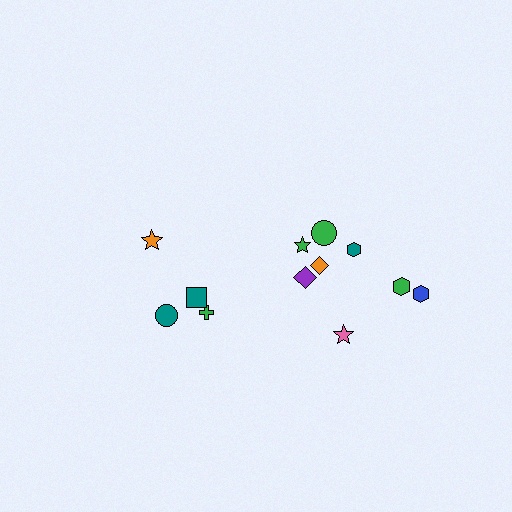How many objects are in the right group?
There are 8 objects.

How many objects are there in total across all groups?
There are 12 objects.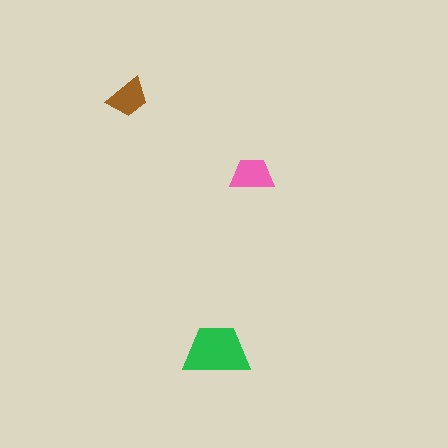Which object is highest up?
The brown trapezoid is topmost.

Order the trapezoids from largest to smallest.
the green one, the pink one, the brown one.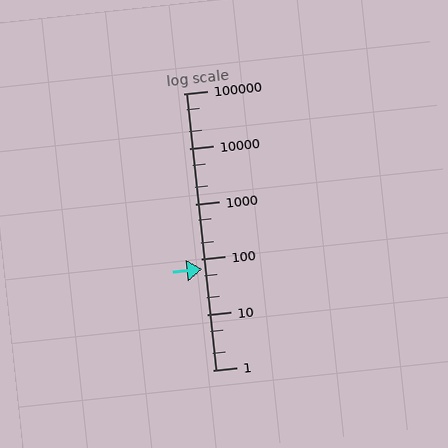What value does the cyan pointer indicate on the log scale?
The pointer indicates approximately 67.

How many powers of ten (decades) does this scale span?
The scale spans 5 decades, from 1 to 100000.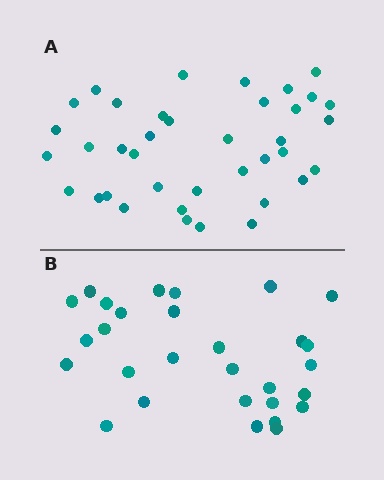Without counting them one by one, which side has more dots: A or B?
Region A (the top region) has more dots.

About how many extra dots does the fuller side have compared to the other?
Region A has roughly 8 or so more dots than region B.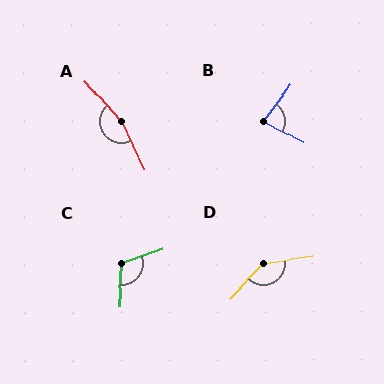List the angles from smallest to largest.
B (81°), C (113°), D (140°), A (163°).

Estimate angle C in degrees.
Approximately 113 degrees.